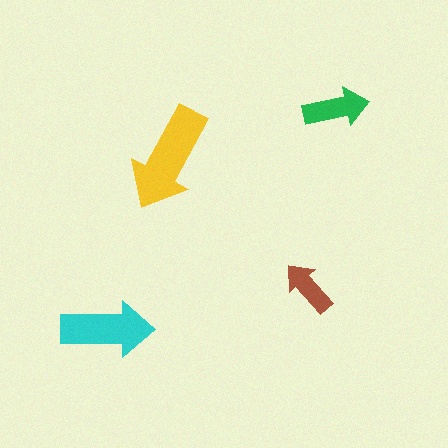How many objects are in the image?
There are 4 objects in the image.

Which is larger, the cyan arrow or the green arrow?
The cyan one.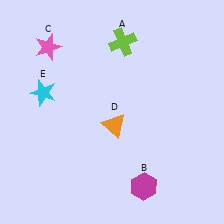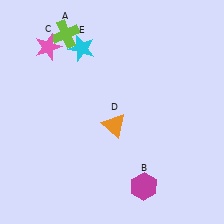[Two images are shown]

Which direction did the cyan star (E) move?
The cyan star (E) moved up.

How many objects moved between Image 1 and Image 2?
2 objects moved between the two images.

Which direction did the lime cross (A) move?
The lime cross (A) moved left.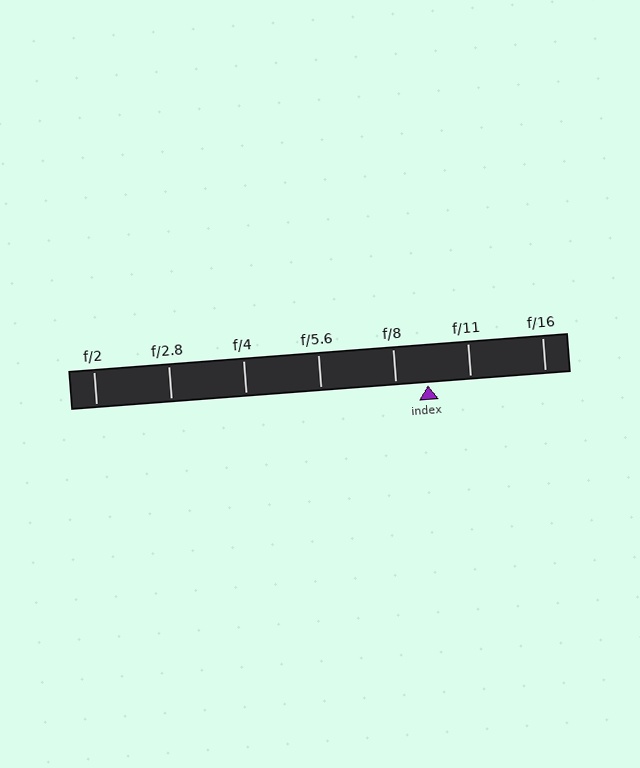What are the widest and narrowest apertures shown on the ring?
The widest aperture shown is f/2 and the narrowest is f/16.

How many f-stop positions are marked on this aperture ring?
There are 7 f-stop positions marked.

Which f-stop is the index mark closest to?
The index mark is closest to f/8.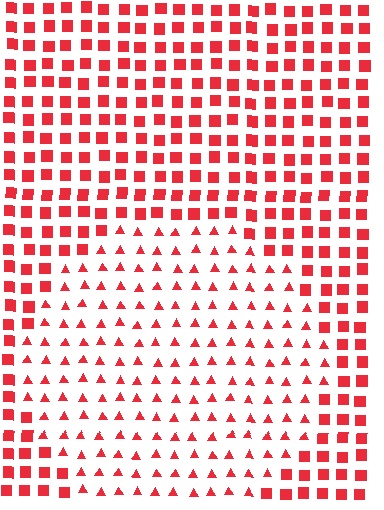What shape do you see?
I see a circle.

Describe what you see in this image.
The image is filled with small red elements arranged in a uniform grid. A circle-shaped region contains triangles, while the surrounding area contains squares. The boundary is defined purely by the change in element shape.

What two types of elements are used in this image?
The image uses triangles inside the circle region and squares outside it.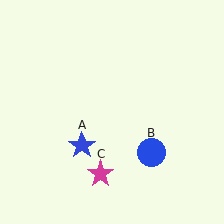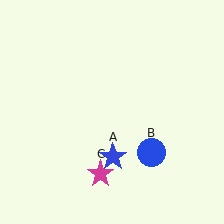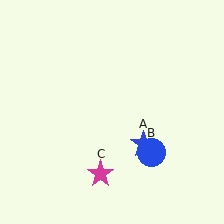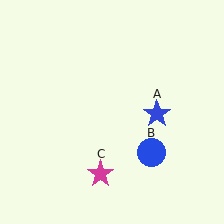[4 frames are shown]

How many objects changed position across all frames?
1 object changed position: blue star (object A).